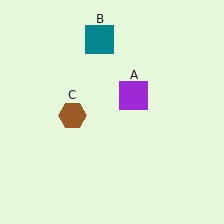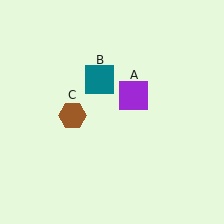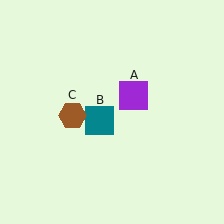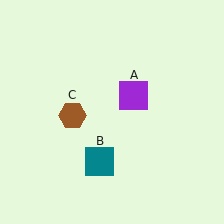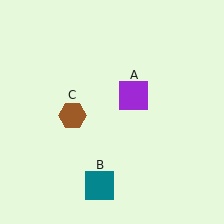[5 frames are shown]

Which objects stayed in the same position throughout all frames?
Purple square (object A) and brown hexagon (object C) remained stationary.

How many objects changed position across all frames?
1 object changed position: teal square (object B).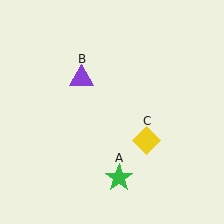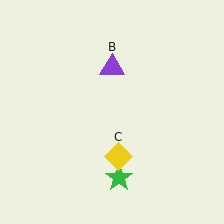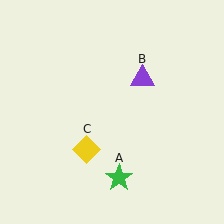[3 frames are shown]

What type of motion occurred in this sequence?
The purple triangle (object B), yellow diamond (object C) rotated clockwise around the center of the scene.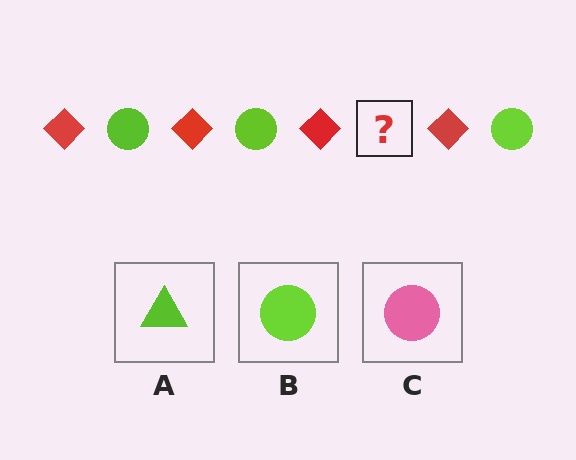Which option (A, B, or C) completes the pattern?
B.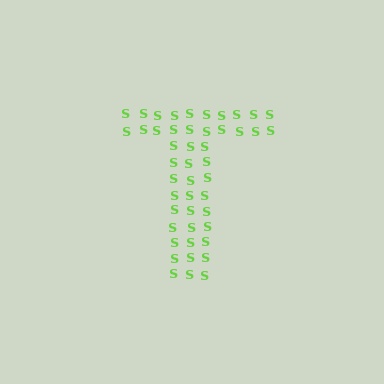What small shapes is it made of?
It is made of small letter S's.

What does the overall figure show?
The overall figure shows the letter T.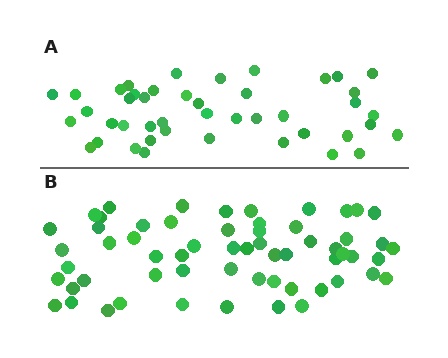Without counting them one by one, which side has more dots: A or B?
Region B (the bottom region) has more dots.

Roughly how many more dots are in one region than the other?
Region B has approximately 15 more dots than region A.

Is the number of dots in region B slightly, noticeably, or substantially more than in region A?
Region B has noticeably more, but not dramatically so. The ratio is roughly 1.4 to 1.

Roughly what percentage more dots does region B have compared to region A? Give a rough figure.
About 35% more.